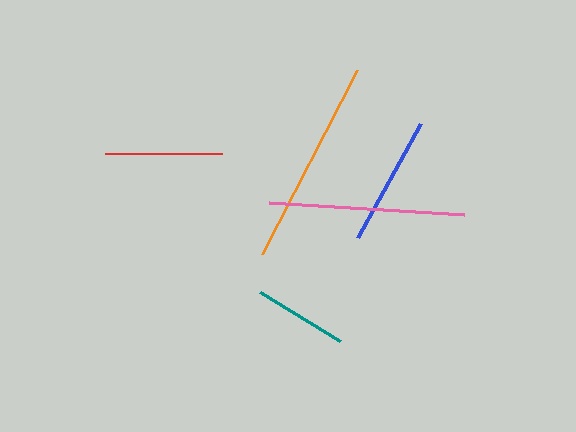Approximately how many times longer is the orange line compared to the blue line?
The orange line is approximately 1.6 times the length of the blue line.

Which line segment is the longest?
The orange line is the longest at approximately 207 pixels.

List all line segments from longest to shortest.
From longest to shortest: orange, pink, blue, red, teal.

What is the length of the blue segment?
The blue segment is approximately 129 pixels long.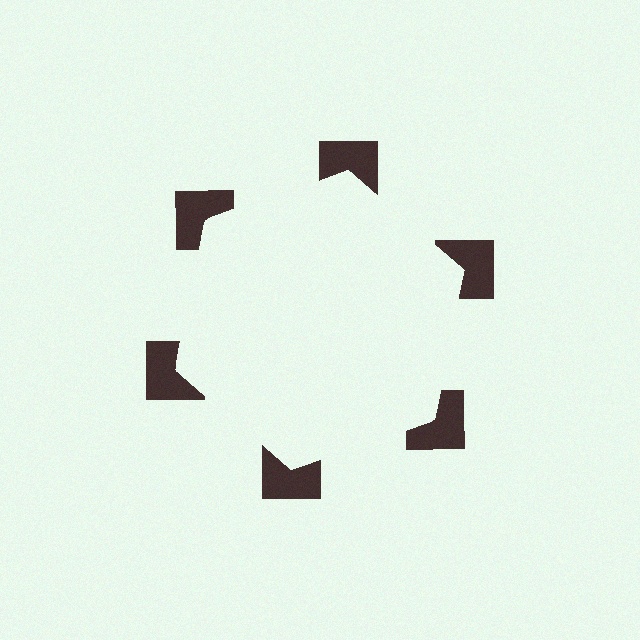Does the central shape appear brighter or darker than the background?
It typically appears slightly brighter than the background, even though no actual brightness change is drawn.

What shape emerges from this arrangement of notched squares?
An illusory hexagon — its edges are inferred from the aligned wedge cuts in the notched squares, not physically drawn.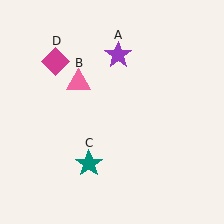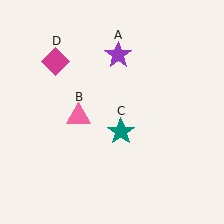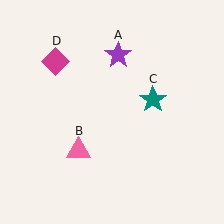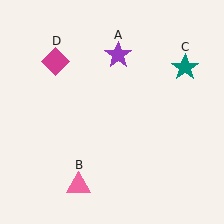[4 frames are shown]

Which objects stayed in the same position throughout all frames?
Purple star (object A) and magenta diamond (object D) remained stationary.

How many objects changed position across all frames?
2 objects changed position: pink triangle (object B), teal star (object C).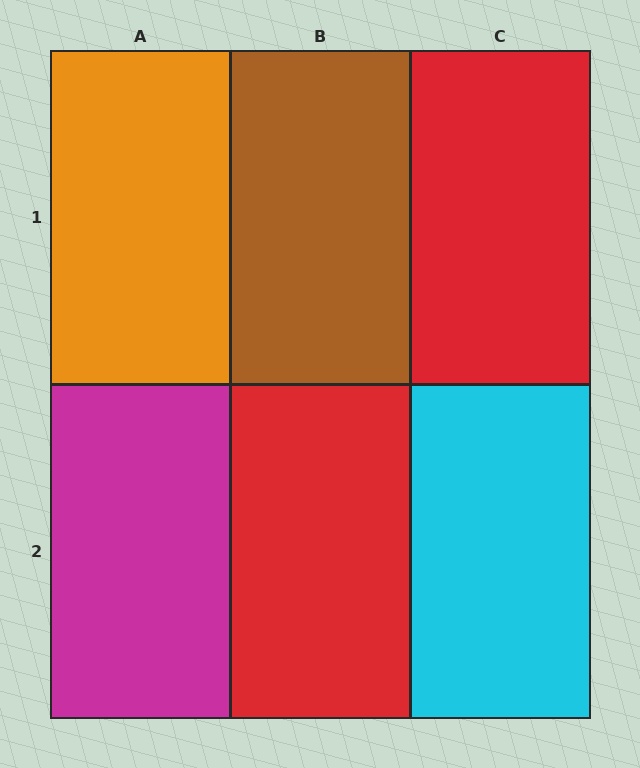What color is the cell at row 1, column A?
Orange.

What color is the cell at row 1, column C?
Red.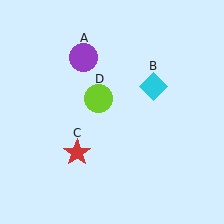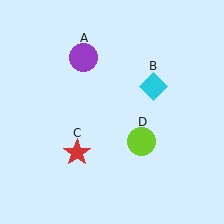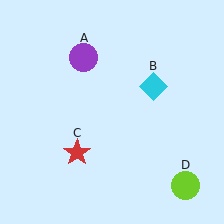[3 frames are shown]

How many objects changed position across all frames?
1 object changed position: lime circle (object D).